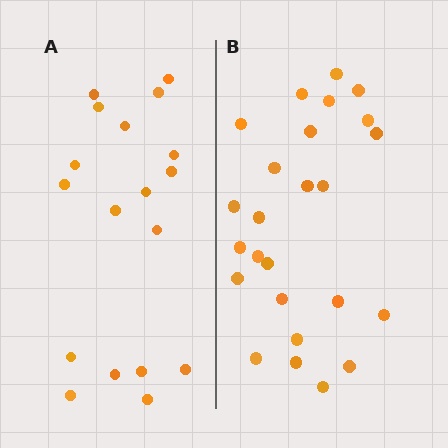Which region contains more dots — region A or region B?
Region B (the right region) has more dots.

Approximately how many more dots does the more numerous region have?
Region B has roughly 8 or so more dots than region A.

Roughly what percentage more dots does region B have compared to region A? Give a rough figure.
About 40% more.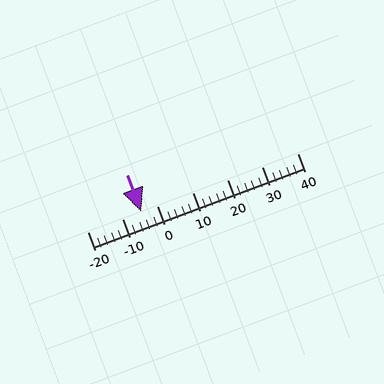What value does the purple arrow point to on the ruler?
The purple arrow points to approximately -4.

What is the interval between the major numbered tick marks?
The major tick marks are spaced 10 units apart.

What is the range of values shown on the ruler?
The ruler shows values from -20 to 40.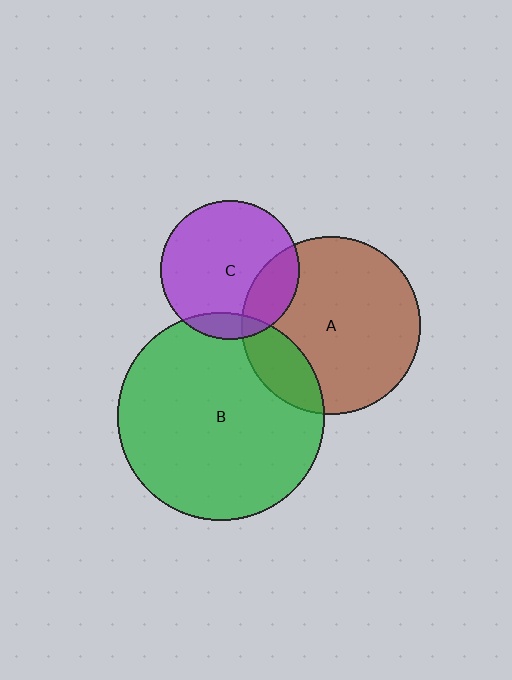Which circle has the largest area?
Circle B (green).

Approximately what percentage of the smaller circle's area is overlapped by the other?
Approximately 20%.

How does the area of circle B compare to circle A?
Approximately 1.3 times.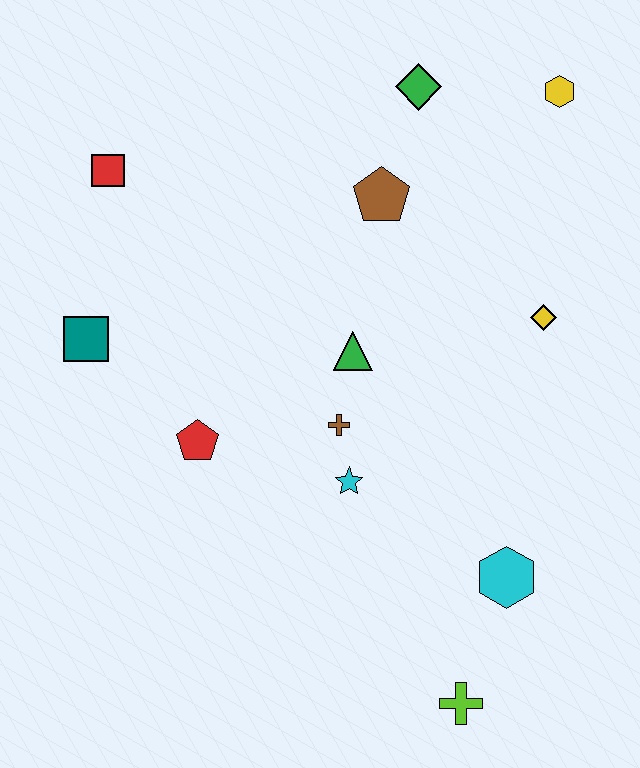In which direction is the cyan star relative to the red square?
The cyan star is below the red square.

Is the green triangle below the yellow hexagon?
Yes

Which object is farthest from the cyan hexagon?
The red square is farthest from the cyan hexagon.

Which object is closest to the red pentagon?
The brown cross is closest to the red pentagon.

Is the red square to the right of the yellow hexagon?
No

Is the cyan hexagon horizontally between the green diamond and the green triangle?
No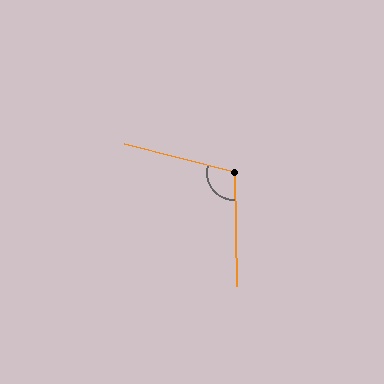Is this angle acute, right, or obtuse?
It is obtuse.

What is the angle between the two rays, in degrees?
Approximately 105 degrees.